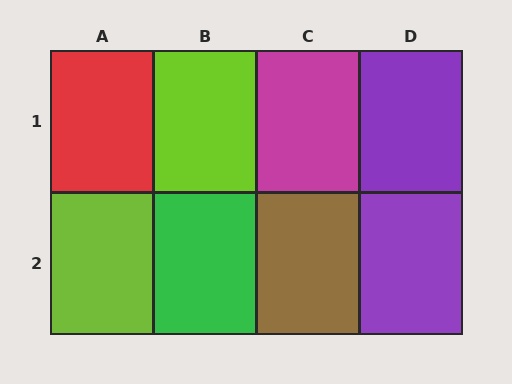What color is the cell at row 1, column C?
Magenta.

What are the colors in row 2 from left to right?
Lime, green, brown, purple.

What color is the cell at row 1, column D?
Purple.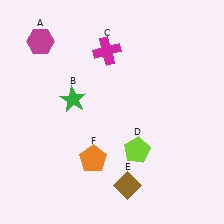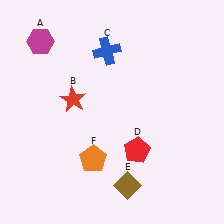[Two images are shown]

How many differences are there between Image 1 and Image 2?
There are 3 differences between the two images.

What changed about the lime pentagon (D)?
In Image 1, D is lime. In Image 2, it changed to red.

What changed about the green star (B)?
In Image 1, B is green. In Image 2, it changed to red.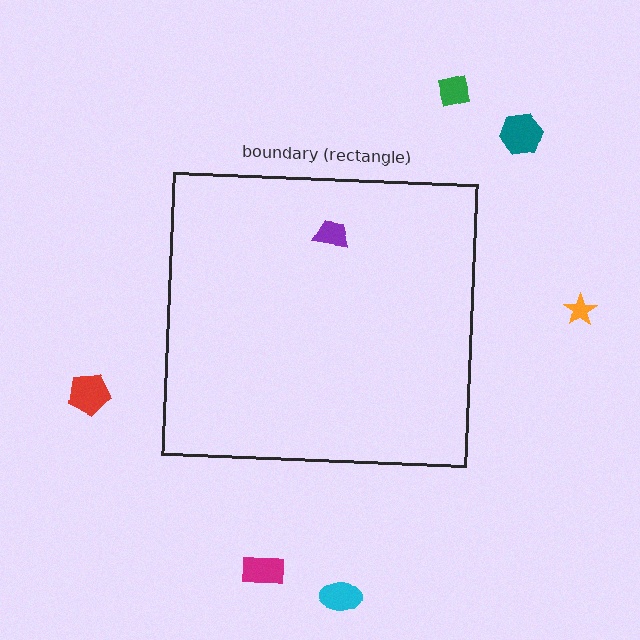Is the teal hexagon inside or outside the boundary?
Outside.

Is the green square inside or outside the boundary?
Outside.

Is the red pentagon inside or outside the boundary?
Outside.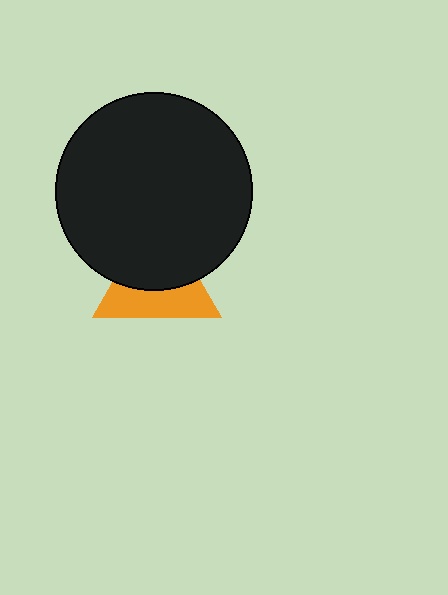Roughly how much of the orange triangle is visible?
About half of it is visible (roughly 46%).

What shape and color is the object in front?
The object in front is a black circle.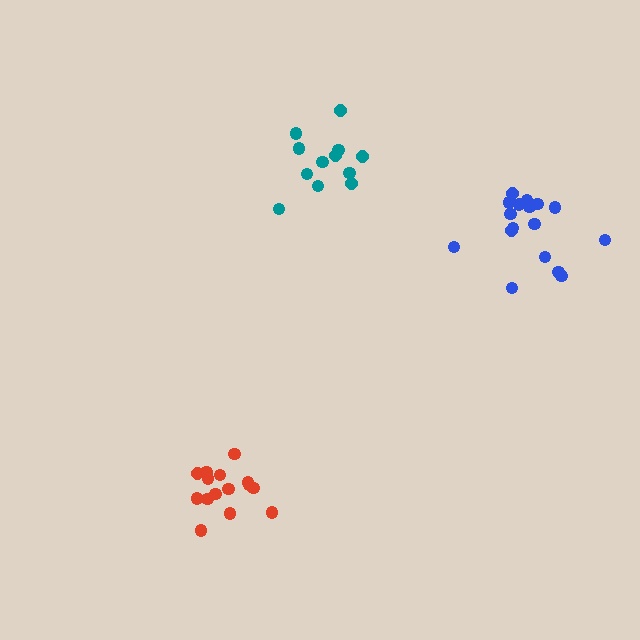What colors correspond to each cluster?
The clusters are colored: blue, teal, red.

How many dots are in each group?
Group 1: 17 dots, Group 2: 12 dots, Group 3: 15 dots (44 total).